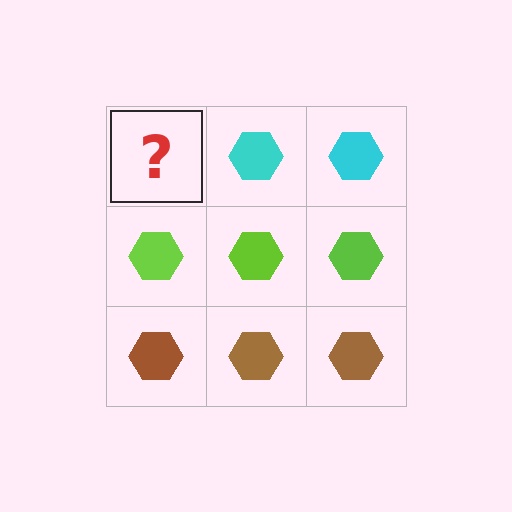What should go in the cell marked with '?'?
The missing cell should contain a cyan hexagon.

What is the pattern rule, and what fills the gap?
The rule is that each row has a consistent color. The gap should be filled with a cyan hexagon.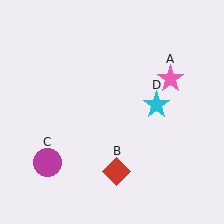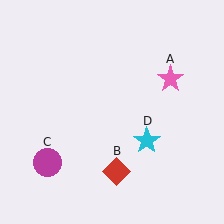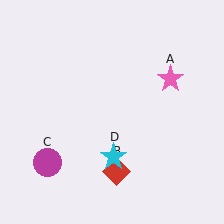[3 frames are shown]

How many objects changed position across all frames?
1 object changed position: cyan star (object D).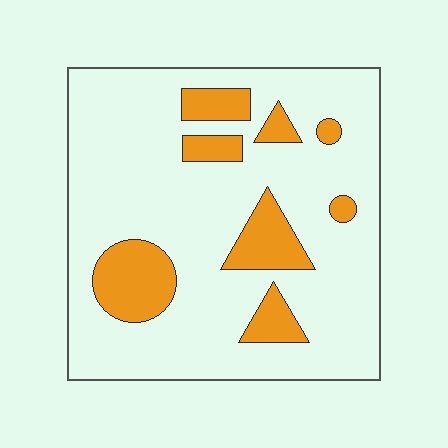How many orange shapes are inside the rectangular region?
8.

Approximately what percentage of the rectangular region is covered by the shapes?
Approximately 20%.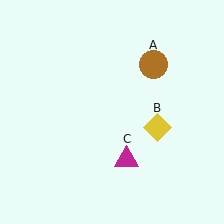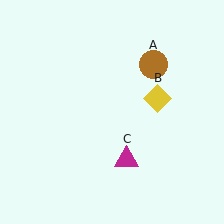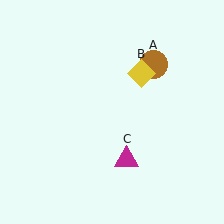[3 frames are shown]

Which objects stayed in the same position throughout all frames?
Brown circle (object A) and magenta triangle (object C) remained stationary.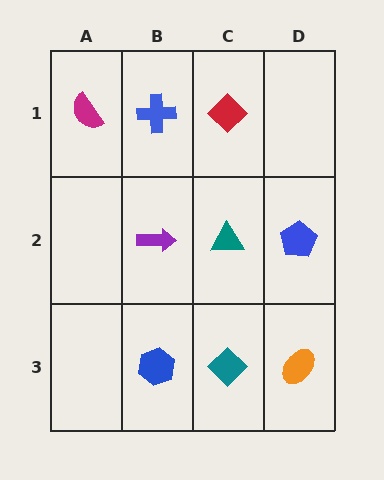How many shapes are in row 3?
3 shapes.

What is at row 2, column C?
A teal triangle.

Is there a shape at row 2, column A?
No, that cell is empty.